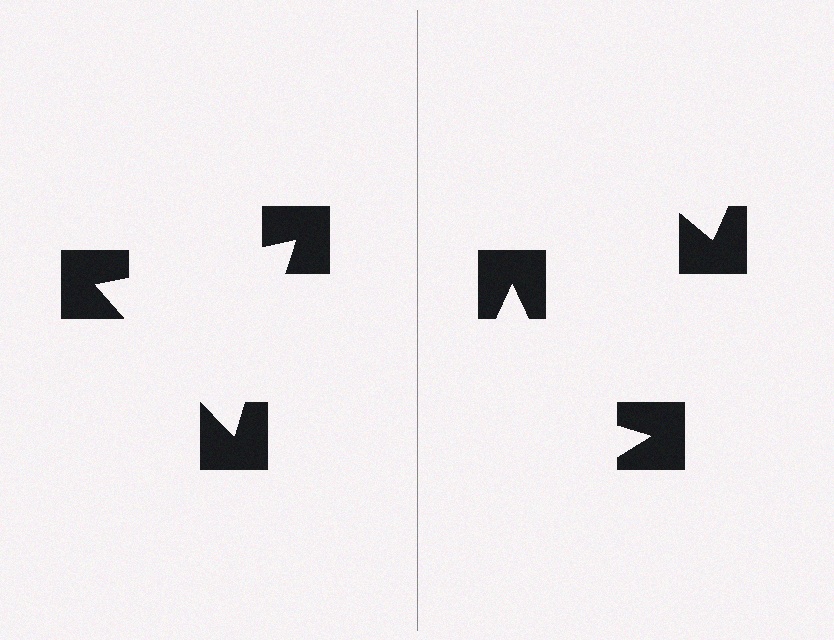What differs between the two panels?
The notched squares are positioned identically on both sides; only the wedge orientations differ. On the left they align to a triangle; on the right they are misaligned.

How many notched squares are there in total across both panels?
6 — 3 on each side.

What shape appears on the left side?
An illusory triangle.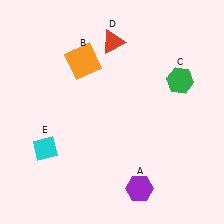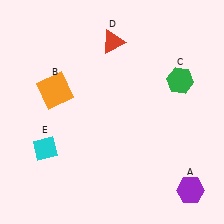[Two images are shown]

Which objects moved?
The objects that moved are: the purple hexagon (A), the orange square (B).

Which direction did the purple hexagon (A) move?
The purple hexagon (A) moved right.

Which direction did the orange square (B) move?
The orange square (B) moved down.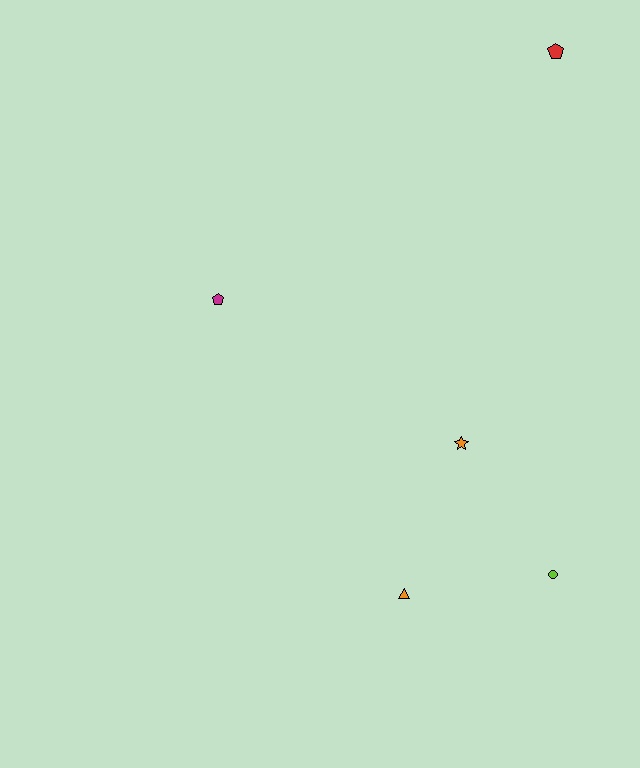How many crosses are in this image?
There are no crosses.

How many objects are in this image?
There are 5 objects.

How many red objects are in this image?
There is 1 red object.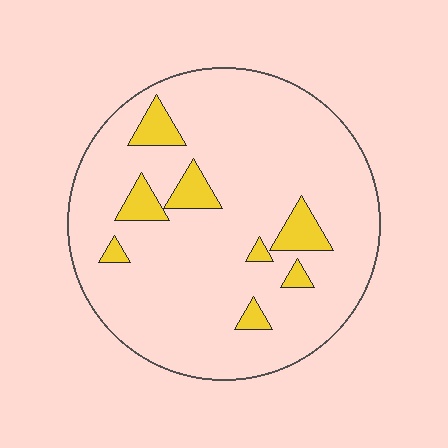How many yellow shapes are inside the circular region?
8.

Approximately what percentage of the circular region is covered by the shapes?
Approximately 10%.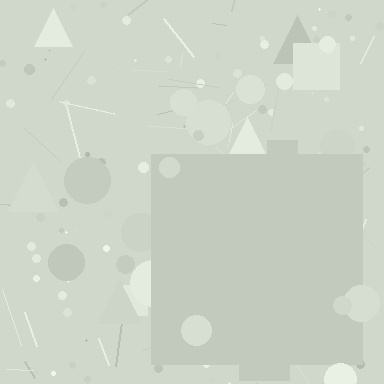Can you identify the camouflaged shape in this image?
The camouflaged shape is a square.